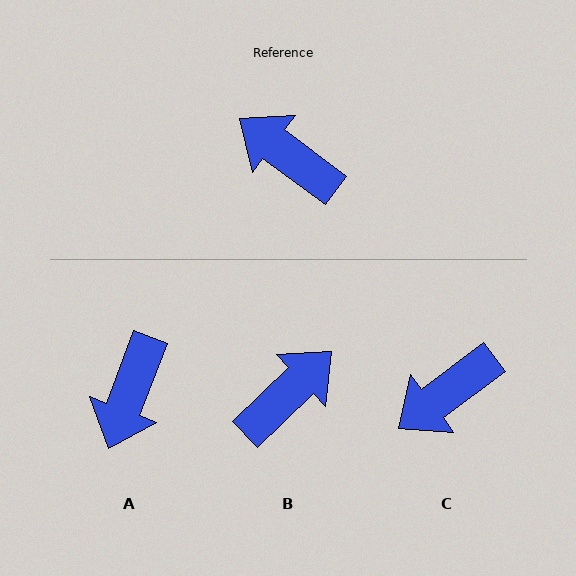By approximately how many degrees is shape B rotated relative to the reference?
Approximately 100 degrees clockwise.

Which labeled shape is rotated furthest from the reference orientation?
A, about 106 degrees away.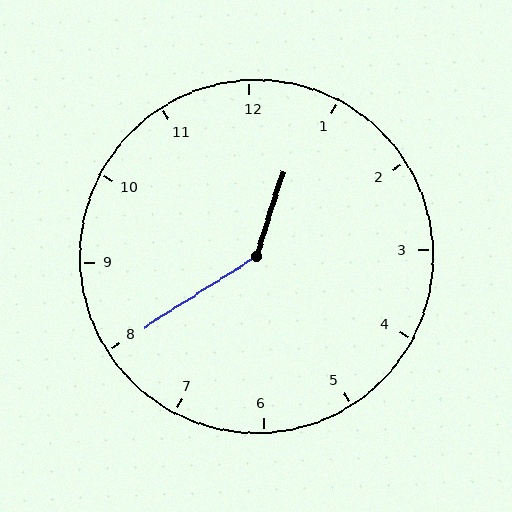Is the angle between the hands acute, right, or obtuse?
It is obtuse.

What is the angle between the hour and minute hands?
Approximately 140 degrees.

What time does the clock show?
12:40.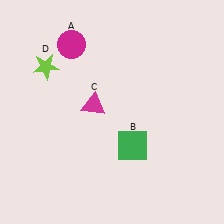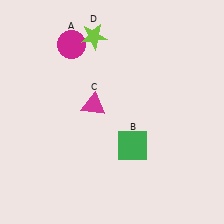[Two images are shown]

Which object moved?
The lime star (D) moved right.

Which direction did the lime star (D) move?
The lime star (D) moved right.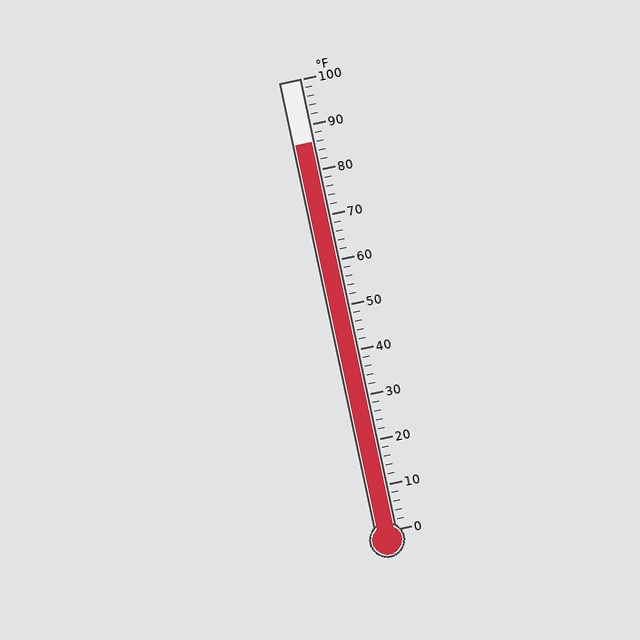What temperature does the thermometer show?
The thermometer shows approximately 86°F.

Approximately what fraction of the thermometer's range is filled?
The thermometer is filled to approximately 85% of its range.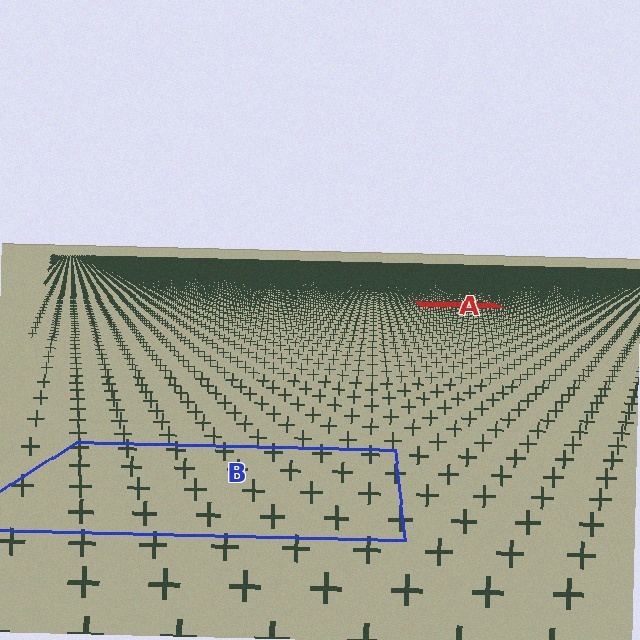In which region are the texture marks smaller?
The texture marks are smaller in region A, because it is farther away.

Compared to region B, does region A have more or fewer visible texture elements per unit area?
Region A has more texture elements per unit area — they are packed more densely because it is farther away.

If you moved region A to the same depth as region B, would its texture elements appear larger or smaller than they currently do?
They would appear larger. At a closer depth, the same texture elements are projected at a bigger on-screen size.